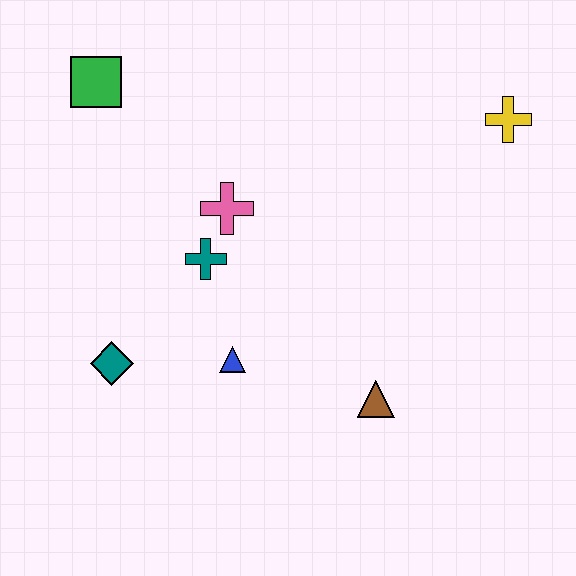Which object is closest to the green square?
The pink cross is closest to the green square.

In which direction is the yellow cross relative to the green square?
The yellow cross is to the right of the green square.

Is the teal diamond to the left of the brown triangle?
Yes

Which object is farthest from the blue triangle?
The yellow cross is farthest from the blue triangle.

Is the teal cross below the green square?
Yes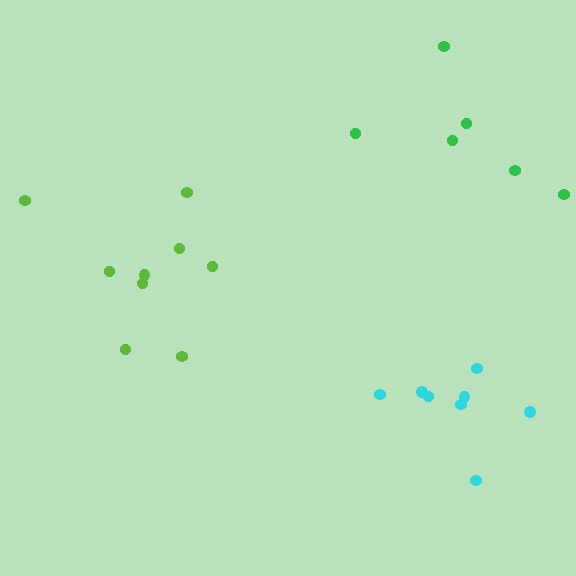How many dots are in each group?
Group 1: 9 dots, Group 2: 8 dots, Group 3: 6 dots (23 total).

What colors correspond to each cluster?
The clusters are colored: lime, cyan, green.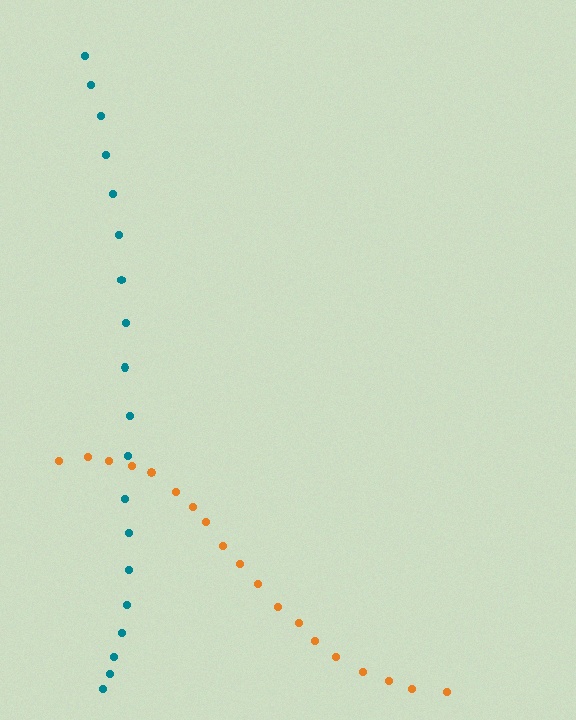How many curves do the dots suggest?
There are 2 distinct paths.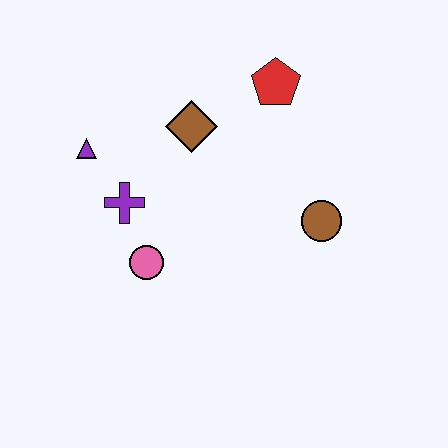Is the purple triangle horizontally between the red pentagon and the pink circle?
No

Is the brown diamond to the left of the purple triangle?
No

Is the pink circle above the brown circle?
No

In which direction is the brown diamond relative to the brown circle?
The brown diamond is to the left of the brown circle.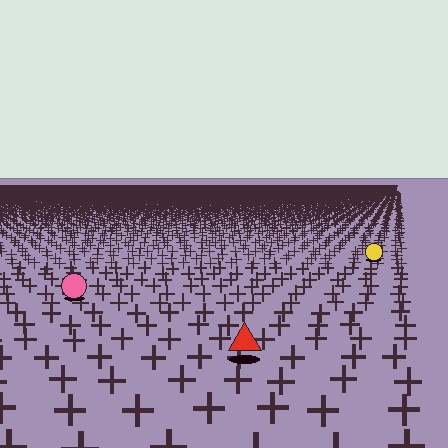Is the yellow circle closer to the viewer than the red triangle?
No. The red triangle is closer — you can tell from the texture gradient: the ground texture is coarser near it.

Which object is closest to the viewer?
The red triangle is closest. The texture marks near it are larger and more spread out.